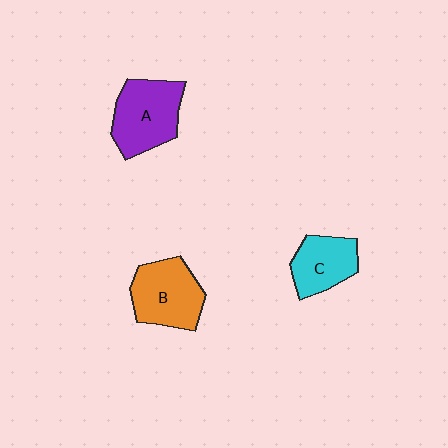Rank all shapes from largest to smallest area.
From largest to smallest: A (purple), B (orange), C (cyan).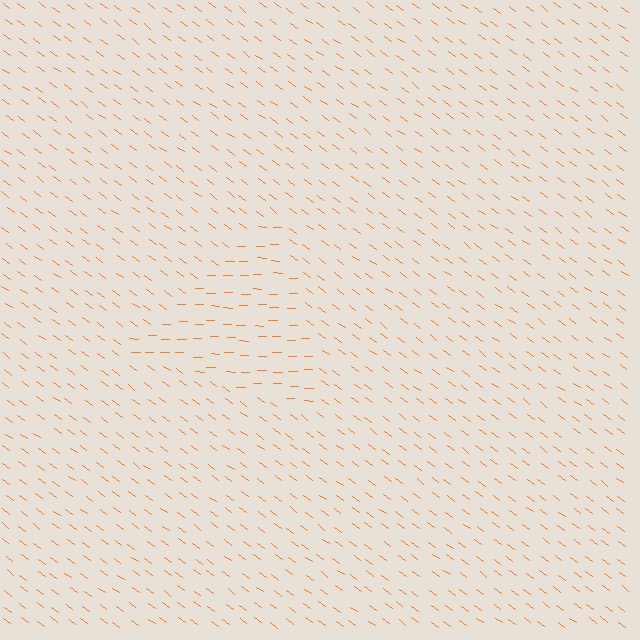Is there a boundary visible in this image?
Yes, there is a texture boundary formed by a change in line orientation.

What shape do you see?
I see a triangle.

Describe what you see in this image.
The image is filled with small orange line segments. A triangle region in the image has lines oriented differently from the surrounding lines, creating a visible texture boundary.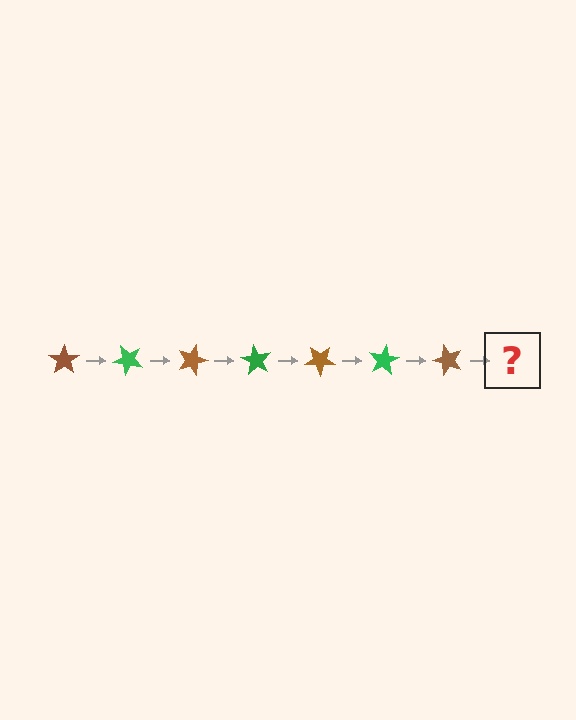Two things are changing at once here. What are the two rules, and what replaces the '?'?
The two rules are that it rotates 45 degrees each step and the color cycles through brown and green. The '?' should be a green star, rotated 315 degrees from the start.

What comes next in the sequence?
The next element should be a green star, rotated 315 degrees from the start.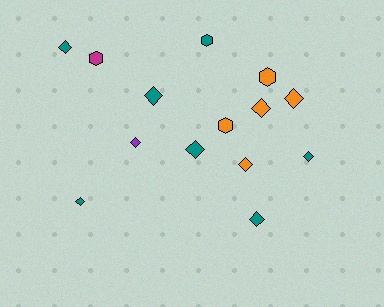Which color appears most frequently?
Teal, with 7 objects.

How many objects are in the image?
There are 14 objects.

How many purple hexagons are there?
There are no purple hexagons.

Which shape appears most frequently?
Diamond, with 10 objects.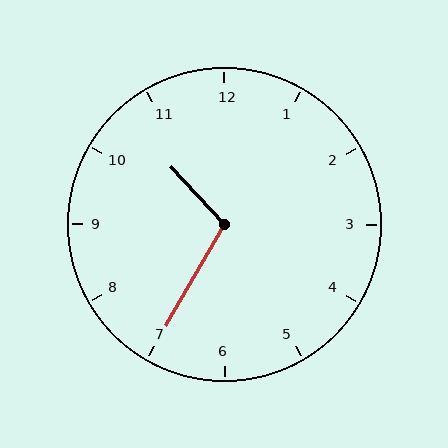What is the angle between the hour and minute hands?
Approximately 108 degrees.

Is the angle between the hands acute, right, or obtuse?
It is obtuse.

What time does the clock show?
10:35.